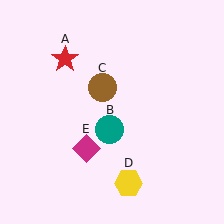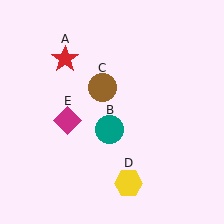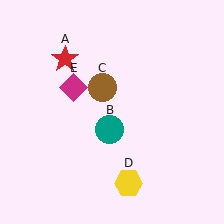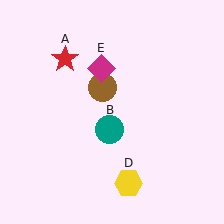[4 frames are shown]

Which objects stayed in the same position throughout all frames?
Red star (object A) and teal circle (object B) and brown circle (object C) and yellow hexagon (object D) remained stationary.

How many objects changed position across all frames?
1 object changed position: magenta diamond (object E).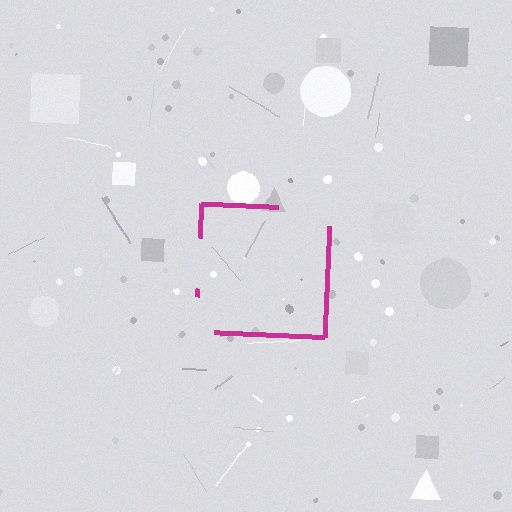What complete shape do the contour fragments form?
The contour fragments form a square.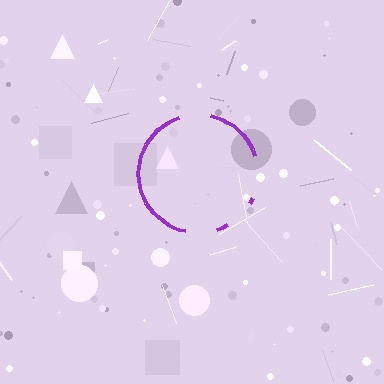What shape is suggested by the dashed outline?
The dashed outline suggests a circle.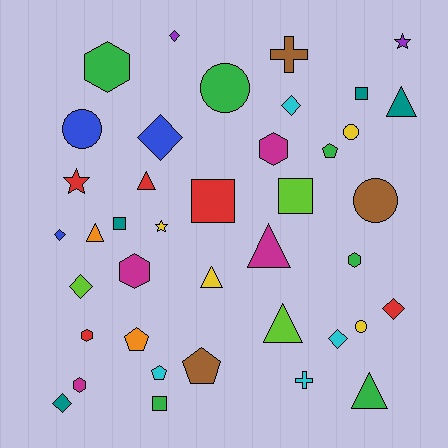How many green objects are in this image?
There are 6 green objects.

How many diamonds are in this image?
There are 8 diamonds.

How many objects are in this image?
There are 40 objects.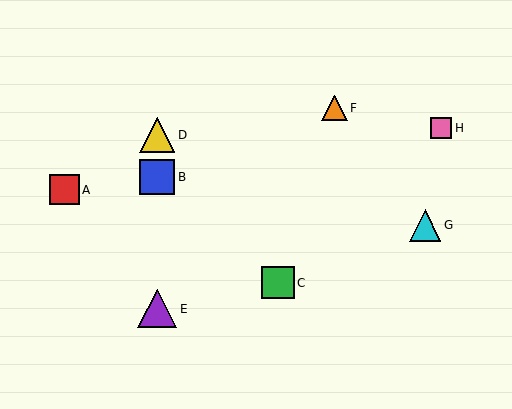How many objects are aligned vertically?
3 objects (B, D, E) are aligned vertically.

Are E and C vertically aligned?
No, E is at x≈157 and C is at x≈278.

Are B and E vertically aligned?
Yes, both are at x≈157.